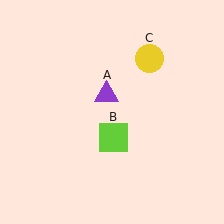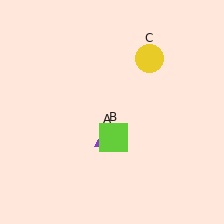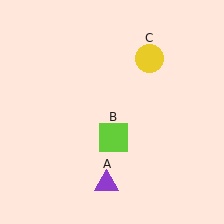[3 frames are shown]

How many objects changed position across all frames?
1 object changed position: purple triangle (object A).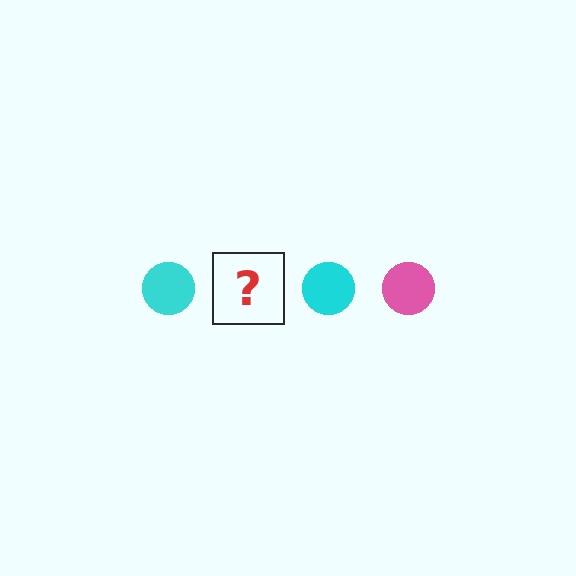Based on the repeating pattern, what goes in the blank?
The blank should be a pink circle.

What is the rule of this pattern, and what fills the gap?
The rule is that the pattern cycles through cyan, pink circles. The gap should be filled with a pink circle.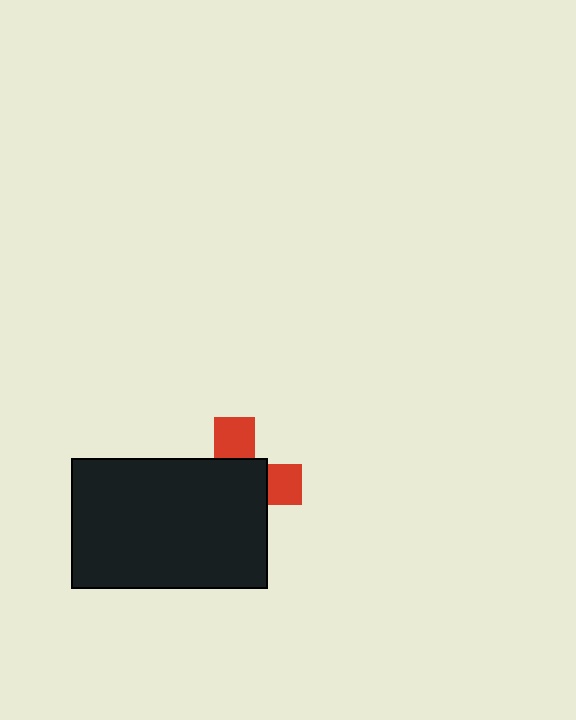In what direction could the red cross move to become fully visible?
The red cross could move toward the upper-right. That would shift it out from behind the black rectangle entirely.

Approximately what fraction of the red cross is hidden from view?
Roughly 67% of the red cross is hidden behind the black rectangle.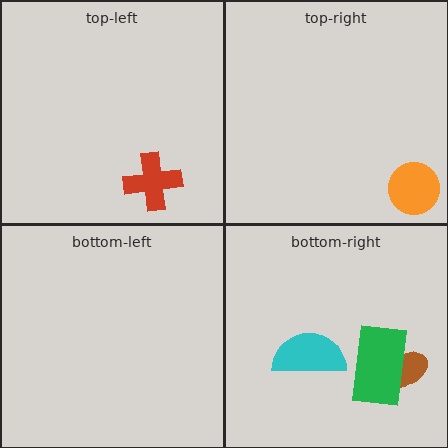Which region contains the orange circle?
The top-right region.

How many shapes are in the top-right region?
1.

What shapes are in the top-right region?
The orange circle.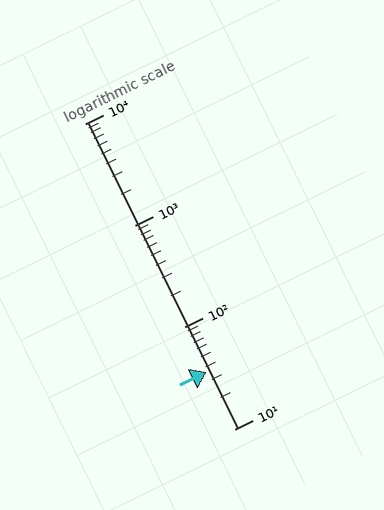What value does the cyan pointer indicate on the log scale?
The pointer indicates approximately 36.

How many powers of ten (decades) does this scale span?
The scale spans 3 decades, from 10 to 10000.